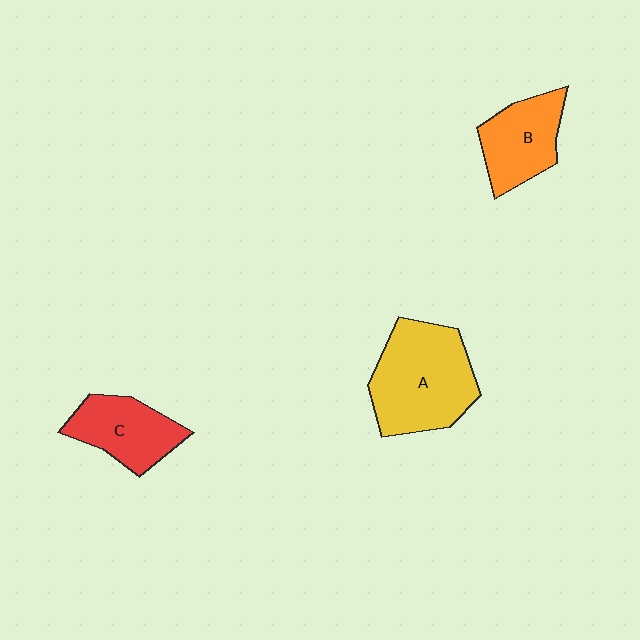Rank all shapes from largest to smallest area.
From largest to smallest: A (yellow), B (orange), C (red).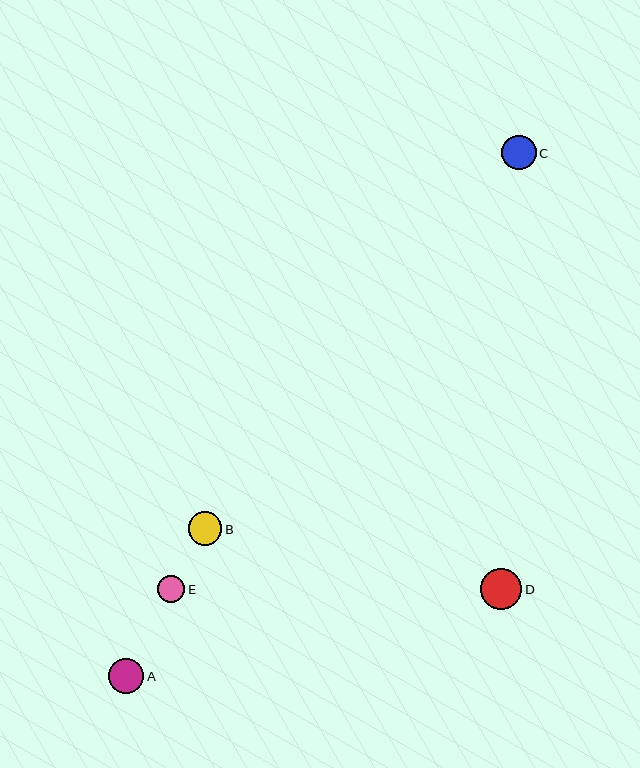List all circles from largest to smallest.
From largest to smallest: D, A, C, B, E.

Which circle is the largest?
Circle D is the largest with a size of approximately 42 pixels.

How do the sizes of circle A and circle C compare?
Circle A and circle C are approximately the same size.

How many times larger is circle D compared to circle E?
Circle D is approximately 1.5 times the size of circle E.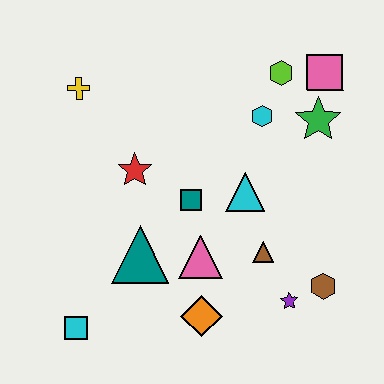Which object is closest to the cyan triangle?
The teal square is closest to the cyan triangle.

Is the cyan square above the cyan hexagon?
No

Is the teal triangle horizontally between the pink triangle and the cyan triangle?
No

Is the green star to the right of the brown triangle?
Yes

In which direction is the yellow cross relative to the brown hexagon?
The yellow cross is to the left of the brown hexagon.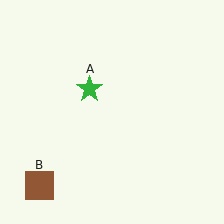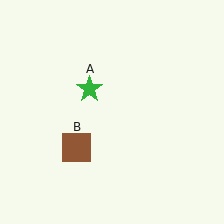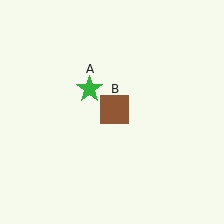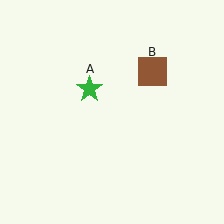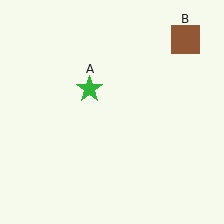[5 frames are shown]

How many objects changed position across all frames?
1 object changed position: brown square (object B).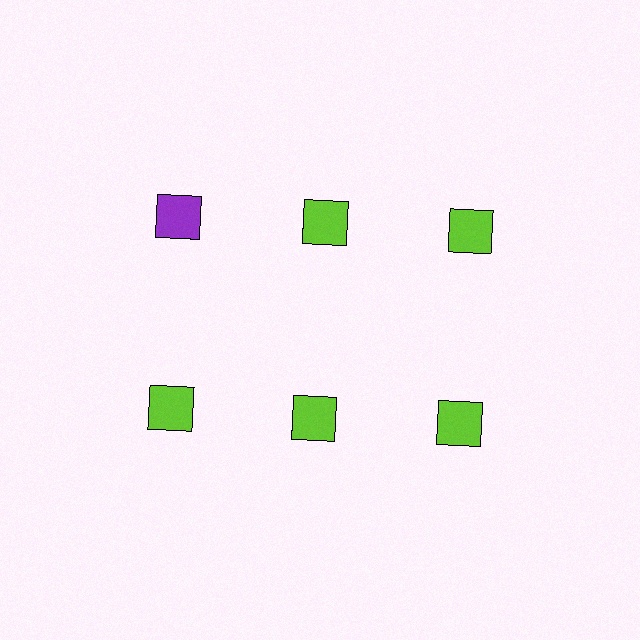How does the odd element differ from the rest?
It has a different color: purple instead of lime.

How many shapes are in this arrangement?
There are 6 shapes arranged in a grid pattern.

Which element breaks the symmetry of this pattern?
The purple square in the top row, leftmost column breaks the symmetry. All other shapes are lime squares.